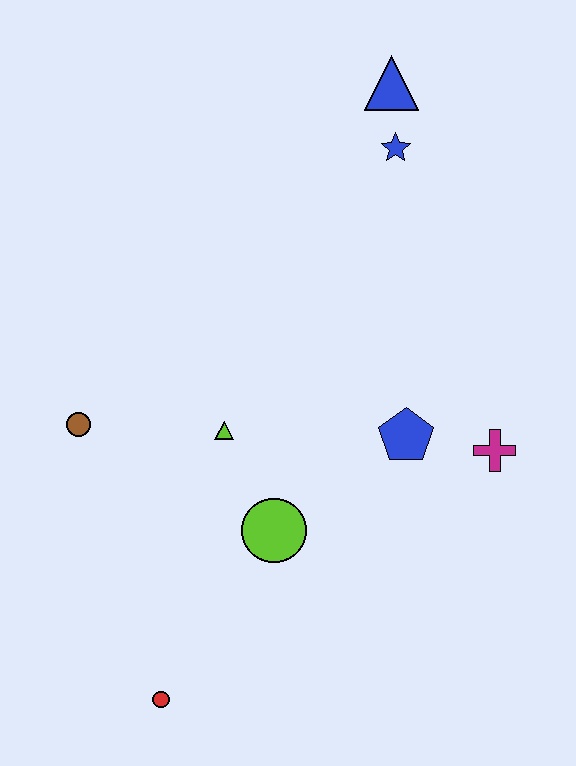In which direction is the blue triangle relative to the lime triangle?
The blue triangle is above the lime triangle.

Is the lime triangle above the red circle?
Yes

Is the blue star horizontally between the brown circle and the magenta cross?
Yes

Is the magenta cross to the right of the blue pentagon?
Yes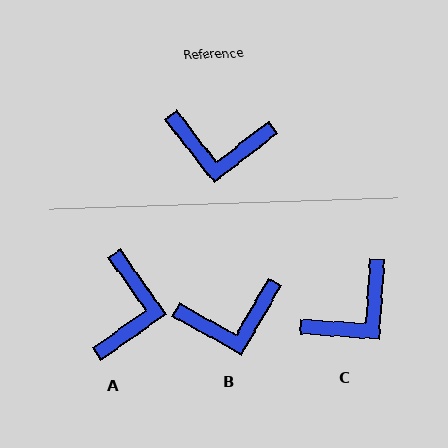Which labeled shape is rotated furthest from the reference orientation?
A, about 87 degrees away.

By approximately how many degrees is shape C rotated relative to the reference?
Approximately 48 degrees counter-clockwise.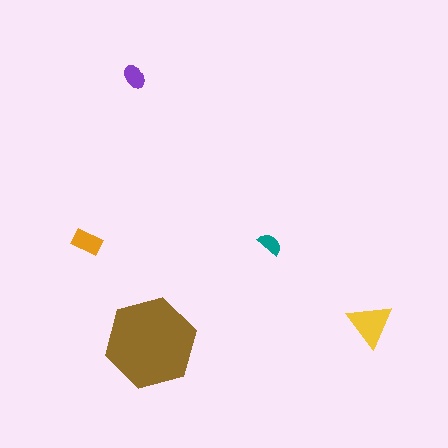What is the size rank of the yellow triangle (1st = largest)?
2nd.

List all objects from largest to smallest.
The brown hexagon, the yellow triangle, the orange rectangle, the purple ellipse, the teal semicircle.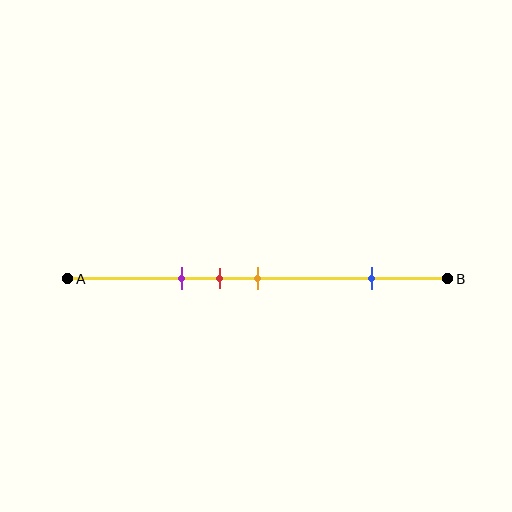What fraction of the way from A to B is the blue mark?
The blue mark is approximately 80% (0.8) of the way from A to B.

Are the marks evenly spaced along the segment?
No, the marks are not evenly spaced.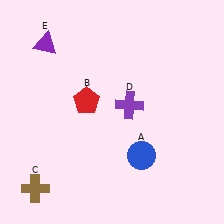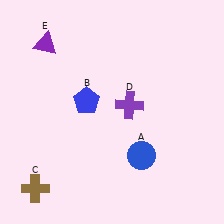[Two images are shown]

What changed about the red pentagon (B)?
In Image 1, B is red. In Image 2, it changed to blue.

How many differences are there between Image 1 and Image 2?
There is 1 difference between the two images.